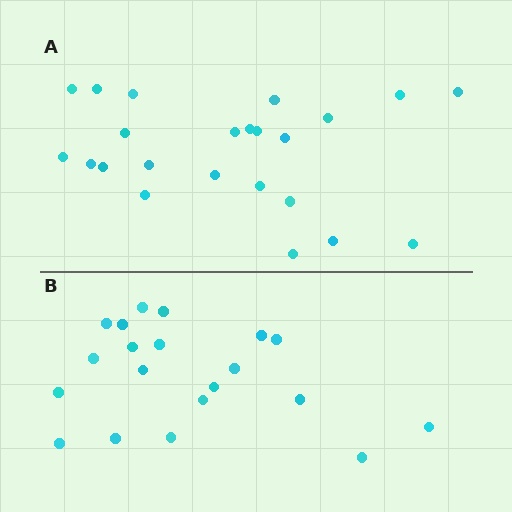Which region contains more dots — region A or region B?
Region A (the top region) has more dots.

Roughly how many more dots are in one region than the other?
Region A has just a few more — roughly 2 or 3 more dots than region B.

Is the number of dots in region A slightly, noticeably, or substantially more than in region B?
Region A has only slightly more — the two regions are fairly close. The ratio is roughly 1.1 to 1.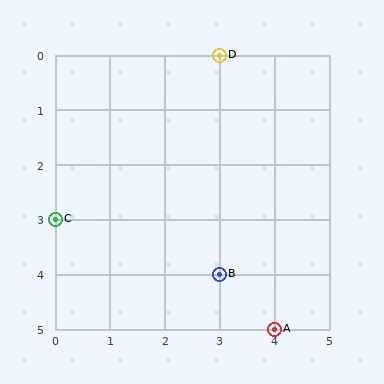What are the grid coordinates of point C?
Point C is at grid coordinates (0, 3).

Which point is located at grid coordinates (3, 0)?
Point D is at (3, 0).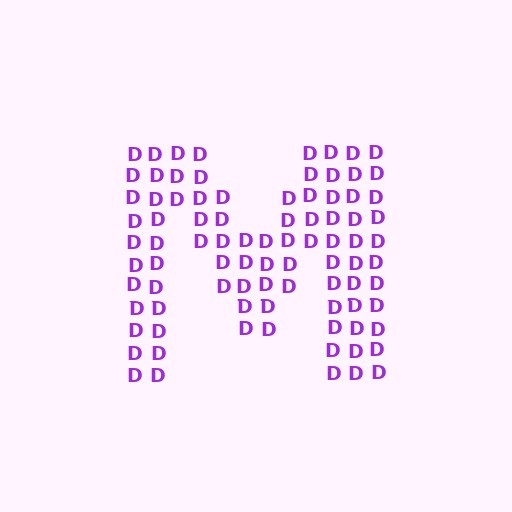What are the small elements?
The small elements are letter D's.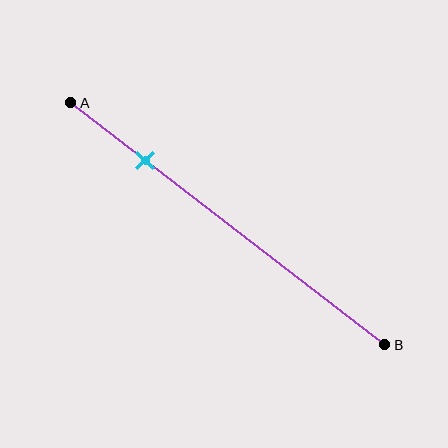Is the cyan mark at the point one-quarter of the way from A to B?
Yes, the mark is approximately at the one-quarter point.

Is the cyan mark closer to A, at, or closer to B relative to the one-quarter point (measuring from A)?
The cyan mark is approximately at the one-quarter point of segment AB.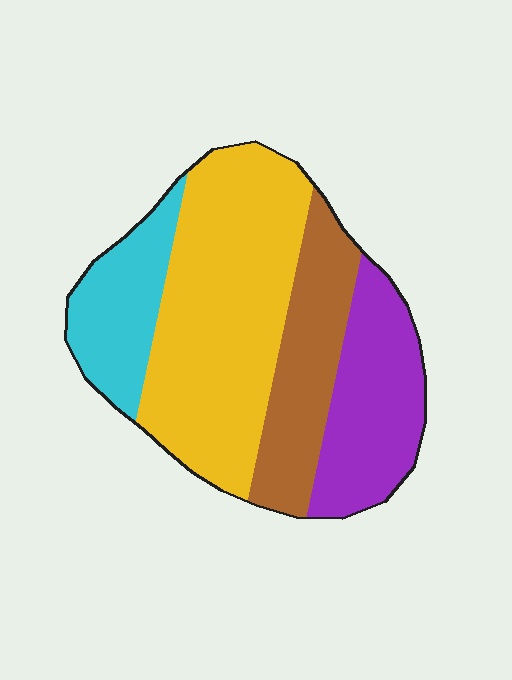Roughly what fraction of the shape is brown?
Brown covers roughly 20% of the shape.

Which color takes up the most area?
Yellow, at roughly 45%.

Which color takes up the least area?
Cyan, at roughly 15%.